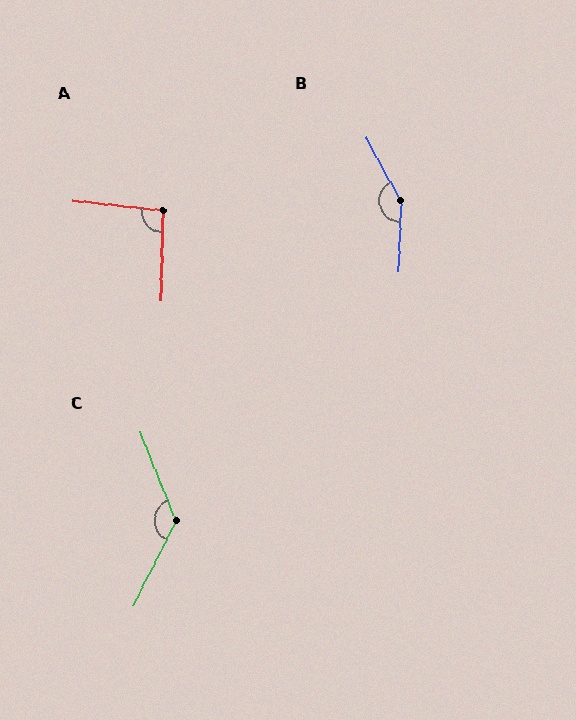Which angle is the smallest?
A, at approximately 95 degrees.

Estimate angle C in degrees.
Approximately 132 degrees.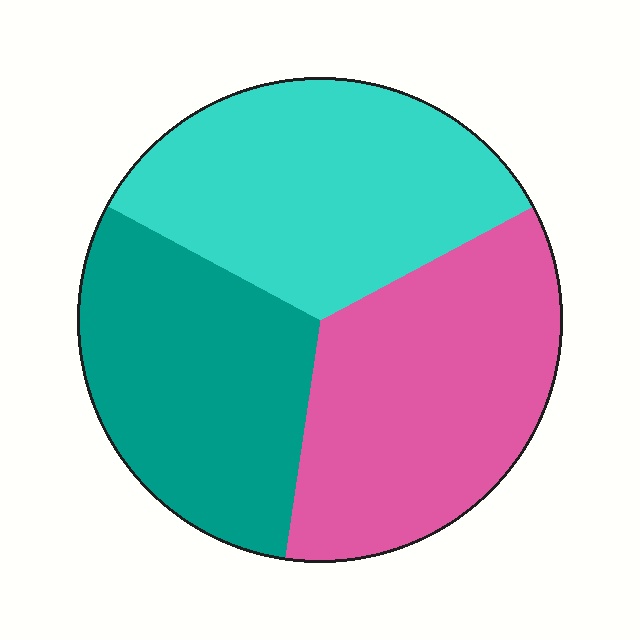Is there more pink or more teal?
Pink.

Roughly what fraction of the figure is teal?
Teal covers 31% of the figure.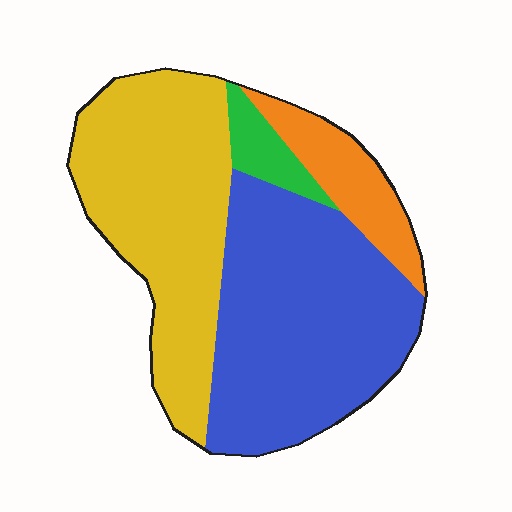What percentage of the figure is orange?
Orange covers roughly 10% of the figure.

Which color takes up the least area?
Green, at roughly 5%.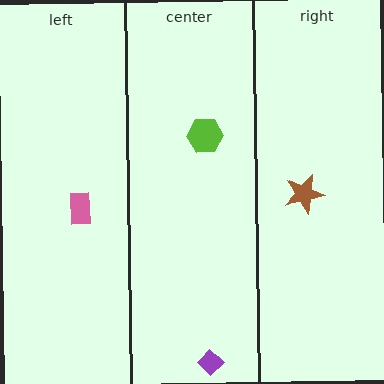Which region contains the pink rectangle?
The left region.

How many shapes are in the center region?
2.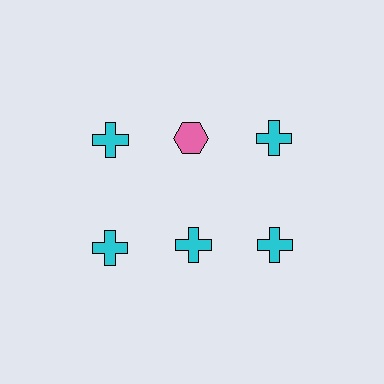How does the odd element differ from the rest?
It differs in both color (pink instead of cyan) and shape (hexagon instead of cross).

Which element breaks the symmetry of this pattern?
The pink hexagon in the top row, second from left column breaks the symmetry. All other shapes are cyan crosses.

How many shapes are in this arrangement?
There are 6 shapes arranged in a grid pattern.